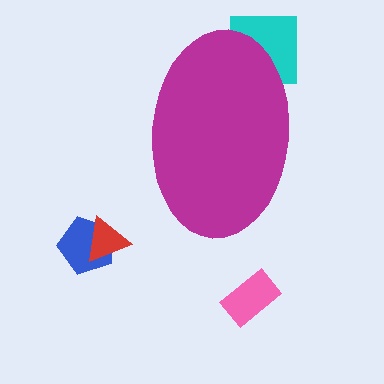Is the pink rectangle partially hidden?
No, the pink rectangle is fully visible.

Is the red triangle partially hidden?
No, the red triangle is fully visible.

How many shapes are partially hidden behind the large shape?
1 shape is partially hidden.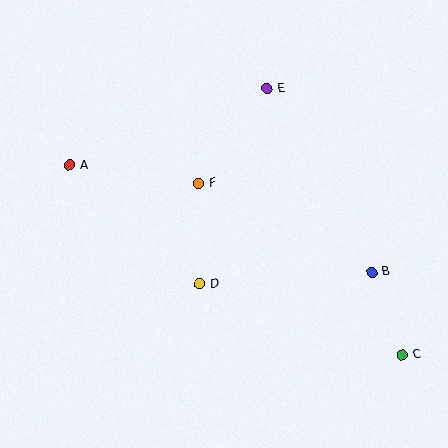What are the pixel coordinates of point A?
Point A is at (70, 165).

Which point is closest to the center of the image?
Point F at (199, 183) is closest to the center.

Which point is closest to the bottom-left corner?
Point D is closest to the bottom-left corner.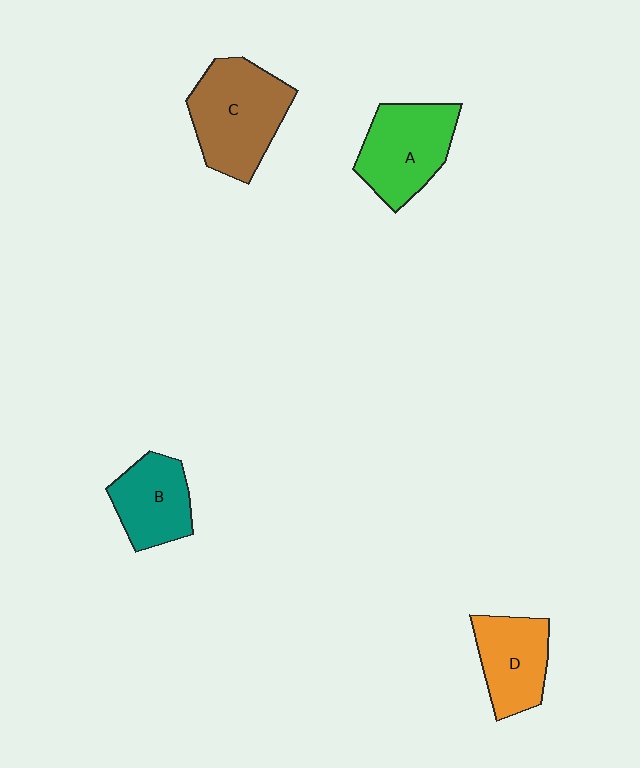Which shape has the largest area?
Shape C (brown).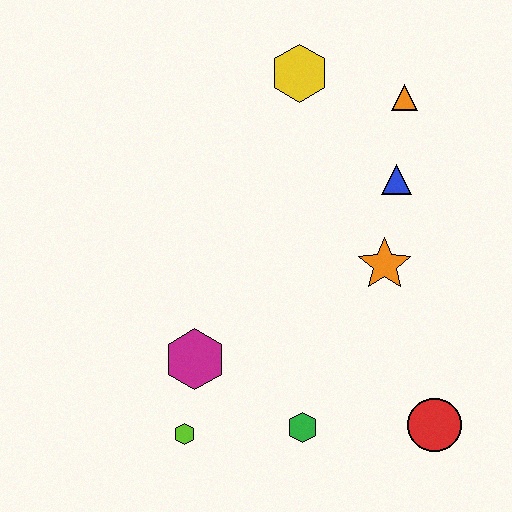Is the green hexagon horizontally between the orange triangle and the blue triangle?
No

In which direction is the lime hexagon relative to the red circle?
The lime hexagon is to the left of the red circle.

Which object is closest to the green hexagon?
The lime hexagon is closest to the green hexagon.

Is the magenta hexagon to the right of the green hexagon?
No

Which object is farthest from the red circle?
The yellow hexagon is farthest from the red circle.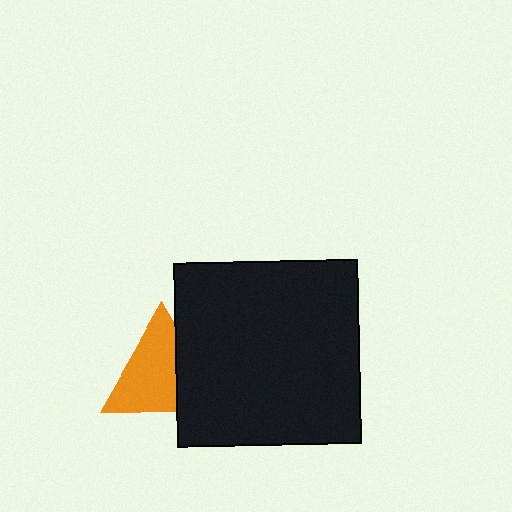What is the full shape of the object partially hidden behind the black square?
The partially hidden object is an orange triangle.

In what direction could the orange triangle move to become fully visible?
The orange triangle could move left. That would shift it out from behind the black square entirely.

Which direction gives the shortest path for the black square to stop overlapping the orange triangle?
Moving right gives the shortest separation.